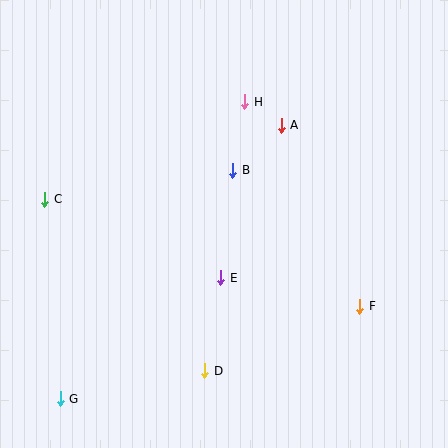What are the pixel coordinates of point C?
Point C is at (45, 199).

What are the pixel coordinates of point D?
Point D is at (205, 371).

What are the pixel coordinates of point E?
Point E is at (221, 278).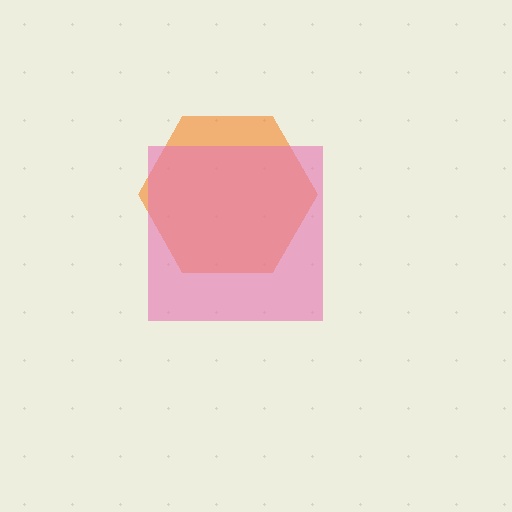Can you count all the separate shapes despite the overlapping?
Yes, there are 2 separate shapes.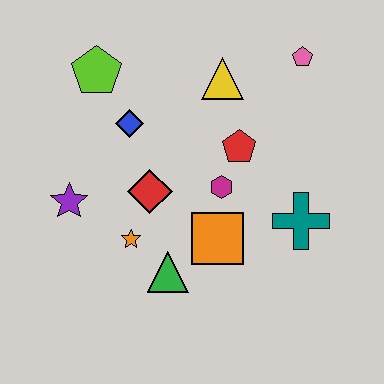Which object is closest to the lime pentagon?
The blue diamond is closest to the lime pentagon.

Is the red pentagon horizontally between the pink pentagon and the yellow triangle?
Yes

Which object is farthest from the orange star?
The pink pentagon is farthest from the orange star.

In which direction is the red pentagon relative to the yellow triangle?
The red pentagon is below the yellow triangle.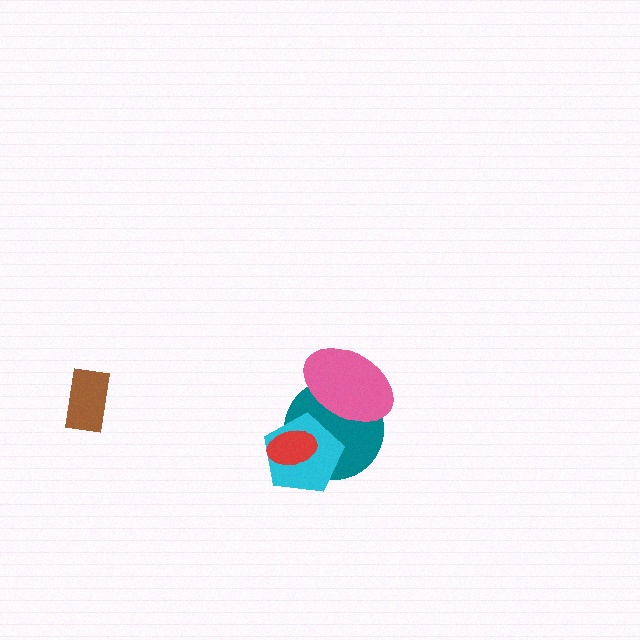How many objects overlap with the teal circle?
3 objects overlap with the teal circle.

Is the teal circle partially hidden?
Yes, it is partially covered by another shape.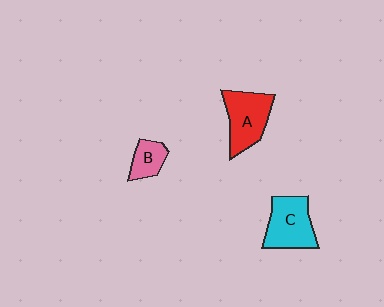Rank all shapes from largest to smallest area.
From largest to smallest: A (red), C (cyan), B (pink).